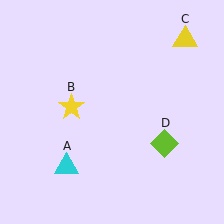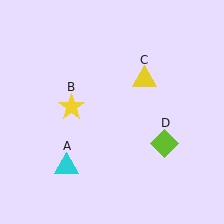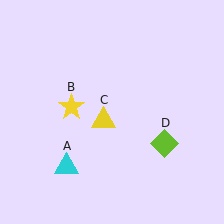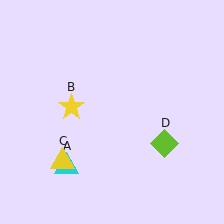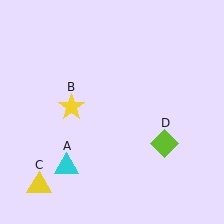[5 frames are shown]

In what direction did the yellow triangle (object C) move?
The yellow triangle (object C) moved down and to the left.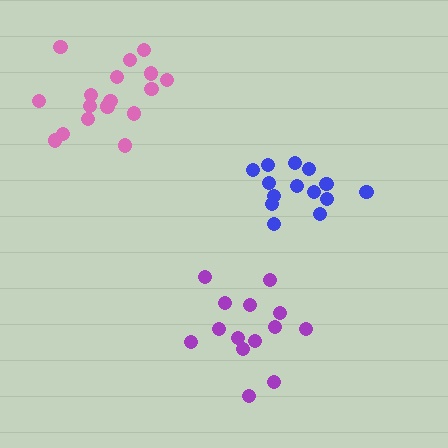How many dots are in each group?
Group 1: 17 dots, Group 2: 14 dots, Group 3: 14 dots (45 total).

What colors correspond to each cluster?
The clusters are colored: pink, purple, blue.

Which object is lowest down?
The purple cluster is bottommost.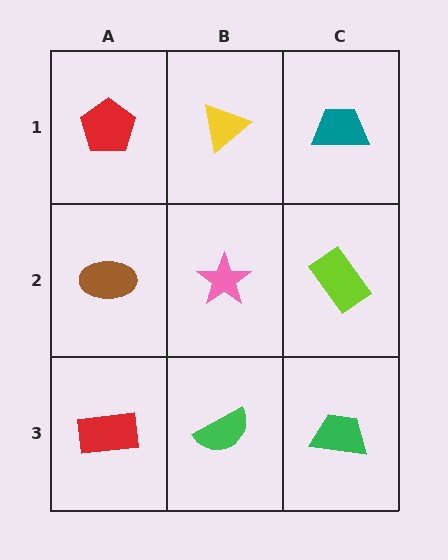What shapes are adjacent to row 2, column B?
A yellow triangle (row 1, column B), a green semicircle (row 3, column B), a brown ellipse (row 2, column A), a lime rectangle (row 2, column C).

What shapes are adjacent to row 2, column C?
A teal trapezoid (row 1, column C), a green trapezoid (row 3, column C), a pink star (row 2, column B).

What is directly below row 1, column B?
A pink star.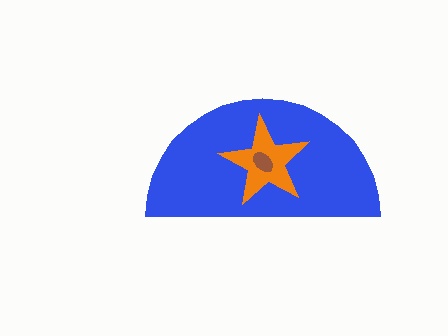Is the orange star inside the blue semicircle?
Yes.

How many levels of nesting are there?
3.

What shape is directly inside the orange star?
The brown ellipse.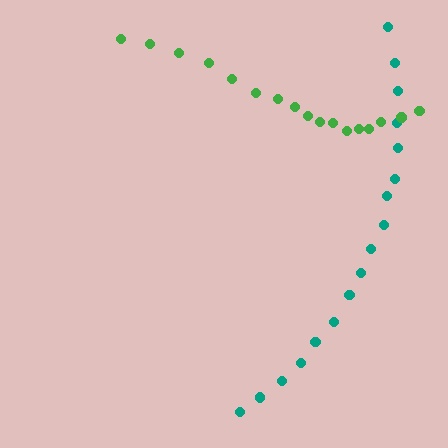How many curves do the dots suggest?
There are 2 distinct paths.